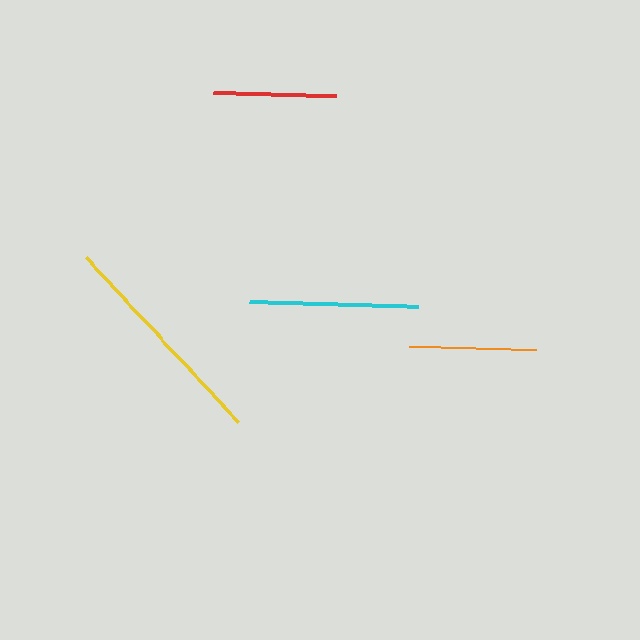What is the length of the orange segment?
The orange segment is approximately 128 pixels long.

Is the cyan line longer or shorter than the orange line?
The cyan line is longer than the orange line.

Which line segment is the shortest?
The red line is the shortest at approximately 124 pixels.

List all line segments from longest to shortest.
From longest to shortest: yellow, cyan, orange, red.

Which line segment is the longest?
The yellow line is the longest at approximately 224 pixels.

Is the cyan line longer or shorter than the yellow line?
The yellow line is longer than the cyan line.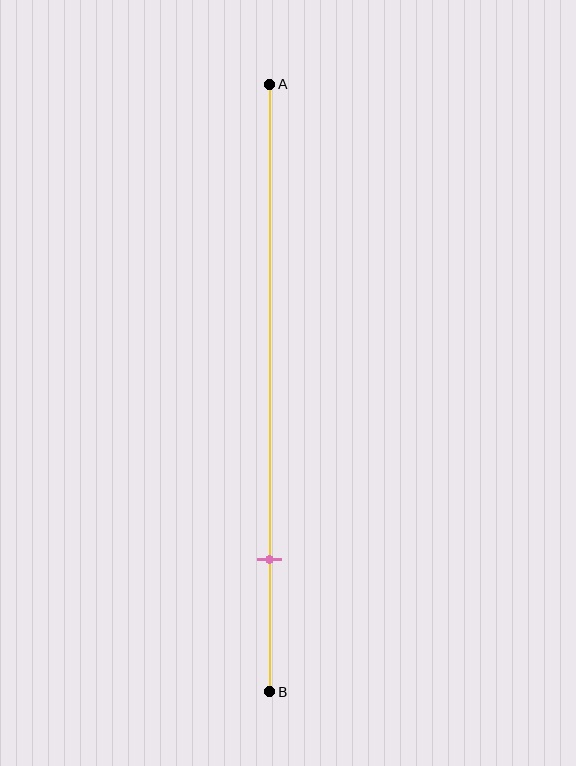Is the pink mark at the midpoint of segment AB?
No, the mark is at about 80% from A, not at the 50% midpoint.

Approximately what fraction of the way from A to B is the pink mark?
The pink mark is approximately 80% of the way from A to B.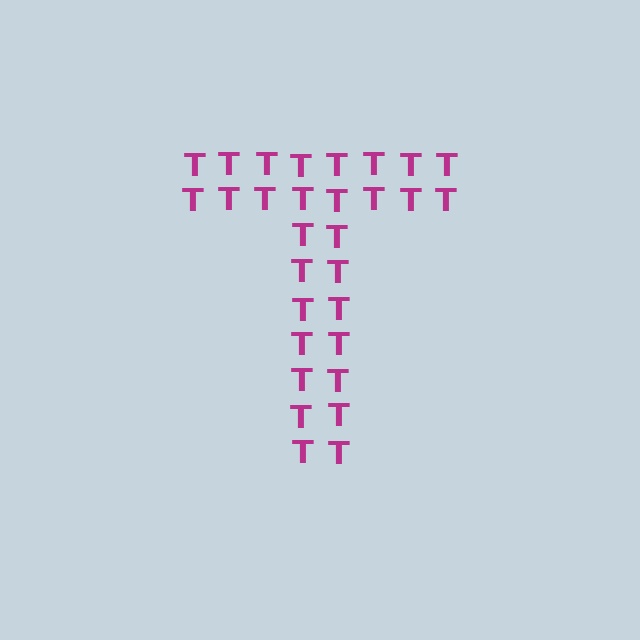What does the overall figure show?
The overall figure shows the letter T.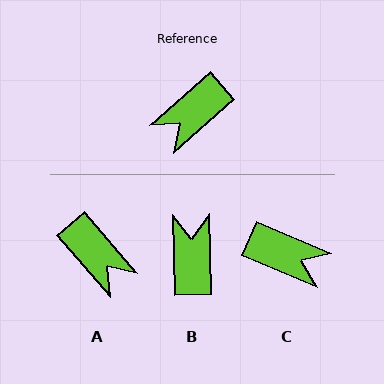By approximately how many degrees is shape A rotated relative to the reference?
Approximately 90 degrees counter-clockwise.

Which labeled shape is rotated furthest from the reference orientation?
B, about 130 degrees away.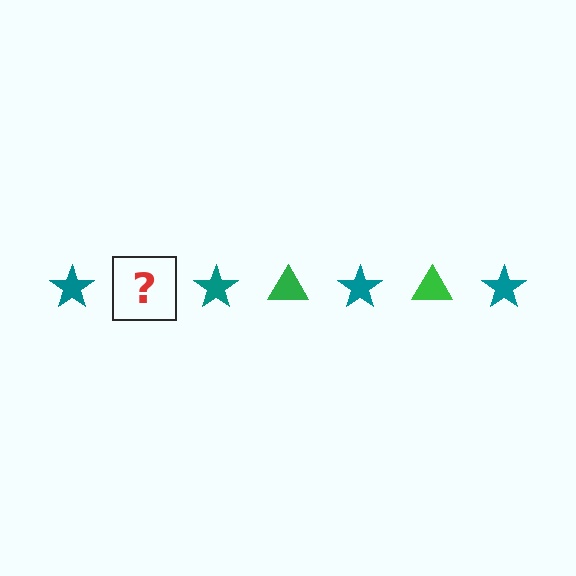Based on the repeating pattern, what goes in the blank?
The blank should be a green triangle.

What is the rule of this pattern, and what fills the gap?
The rule is that the pattern alternates between teal star and green triangle. The gap should be filled with a green triangle.